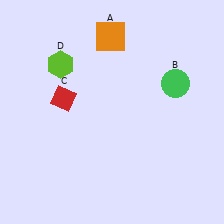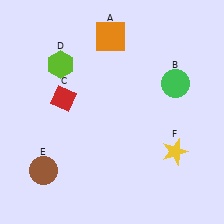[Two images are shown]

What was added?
A brown circle (E), a yellow star (F) were added in Image 2.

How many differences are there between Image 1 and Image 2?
There are 2 differences between the two images.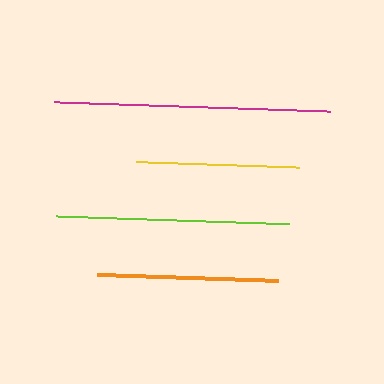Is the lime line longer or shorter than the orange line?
The lime line is longer than the orange line.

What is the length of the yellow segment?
The yellow segment is approximately 164 pixels long.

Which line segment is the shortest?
The yellow line is the shortest at approximately 164 pixels.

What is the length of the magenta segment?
The magenta segment is approximately 276 pixels long.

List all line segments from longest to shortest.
From longest to shortest: magenta, lime, orange, yellow.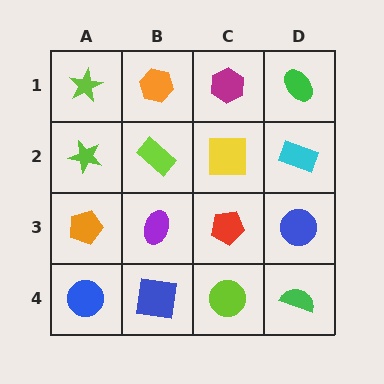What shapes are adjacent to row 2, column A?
A lime star (row 1, column A), an orange pentagon (row 3, column A), a lime rectangle (row 2, column B).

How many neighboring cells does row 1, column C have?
3.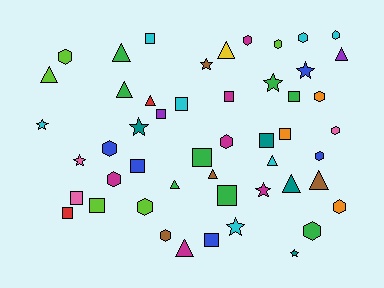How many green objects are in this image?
There are 8 green objects.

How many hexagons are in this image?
There are 15 hexagons.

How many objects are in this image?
There are 50 objects.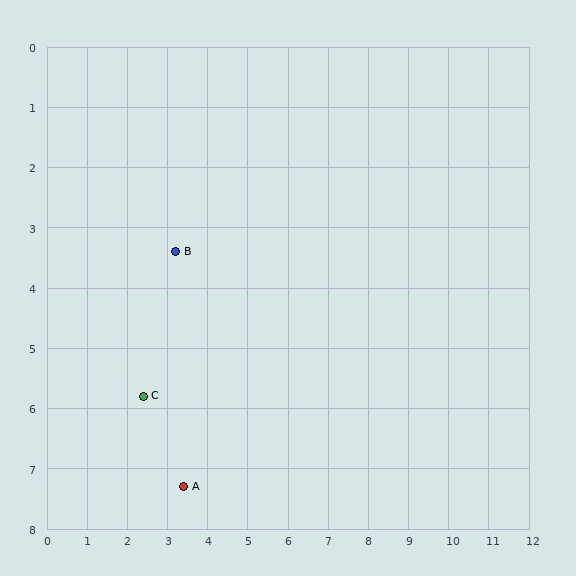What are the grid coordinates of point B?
Point B is at approximately (3.2, 3.4).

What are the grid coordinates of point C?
Point C is at approximately (2.4, 5.8).